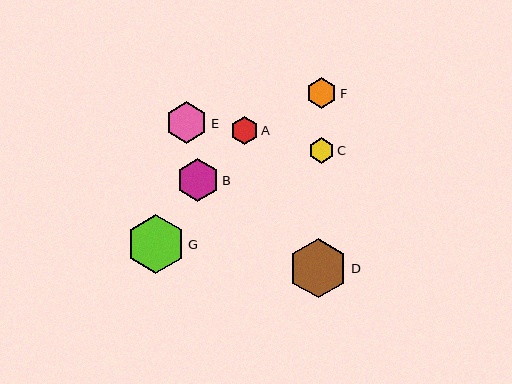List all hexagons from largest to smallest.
From largest to smallest: D, G, B, E, F, A, C.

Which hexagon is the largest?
Hexagon D is the largest with a size of approximately 59 pixels.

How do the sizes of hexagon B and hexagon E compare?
Hexagon B and hexagon E are approximately the same size.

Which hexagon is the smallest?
Hexagon C is the smallest with a size of approximately 25 pixels.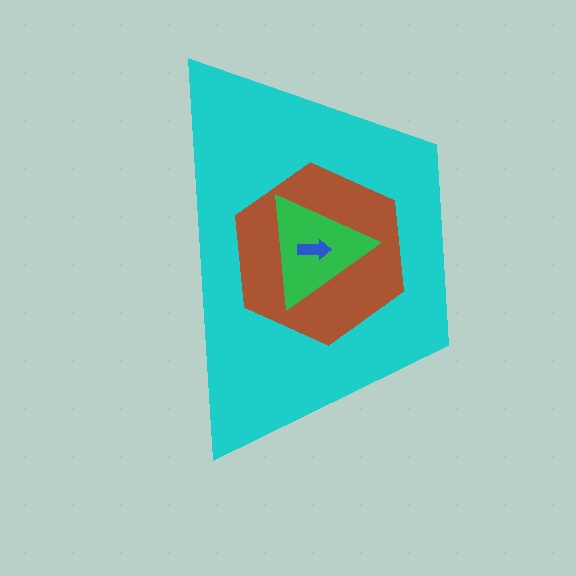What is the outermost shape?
The cyan trapezoid.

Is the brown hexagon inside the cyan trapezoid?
Yes.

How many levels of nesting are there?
4.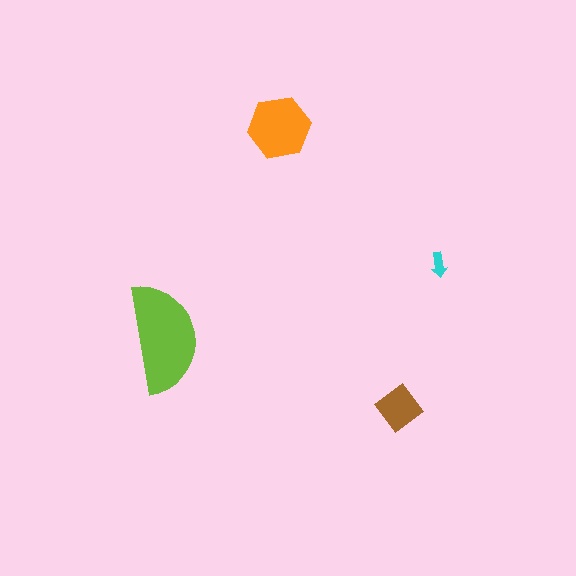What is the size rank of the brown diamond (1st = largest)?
3rd.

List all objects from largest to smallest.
The lime semicircle, the orange hexagon, the brown diamond, the cyan arrow.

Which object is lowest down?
The brown diamond is bottommost.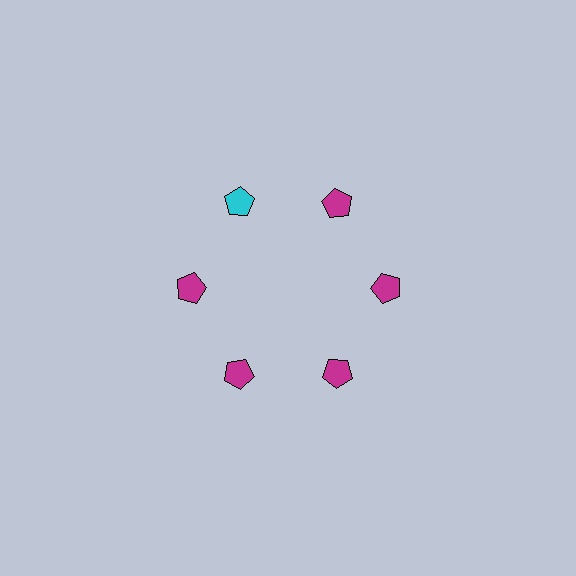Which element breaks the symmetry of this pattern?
The cyan pentagon at roughly the 11 o'clock position breaks the symmetry. All other shapes are magenta pentagons.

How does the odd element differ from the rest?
It has a different color: cyan instead of magenta.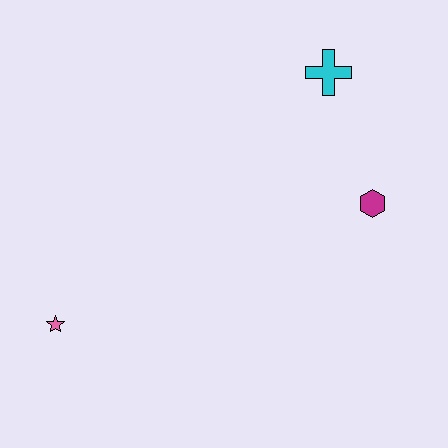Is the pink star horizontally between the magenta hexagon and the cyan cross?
No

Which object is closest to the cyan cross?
The magenta hexagon is closest to the cyan cross.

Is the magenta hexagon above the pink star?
Yes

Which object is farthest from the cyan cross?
The pink star is farthest from the cyan cross.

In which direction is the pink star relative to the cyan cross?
The pink star is to the left of the cyan cross.